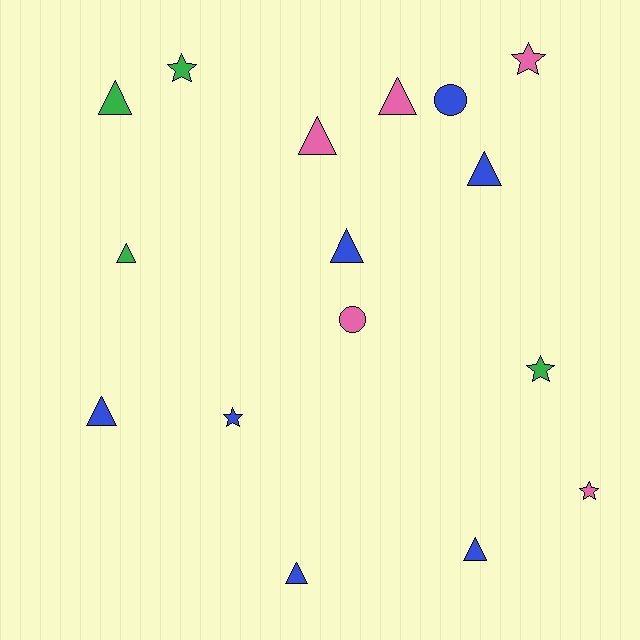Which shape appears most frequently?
Triangle, with 9 objects.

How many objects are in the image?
There are 16 objects.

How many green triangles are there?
There are 2 green triangles.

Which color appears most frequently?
Blue, with 7 objects.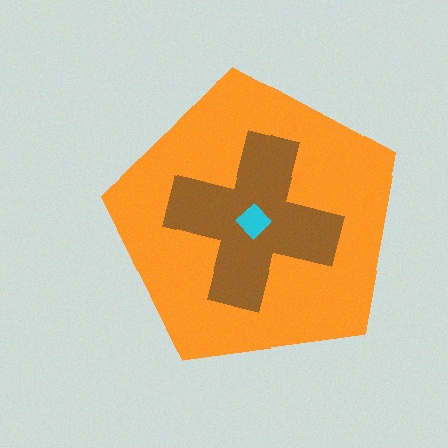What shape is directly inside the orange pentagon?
The brown cross.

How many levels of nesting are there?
3.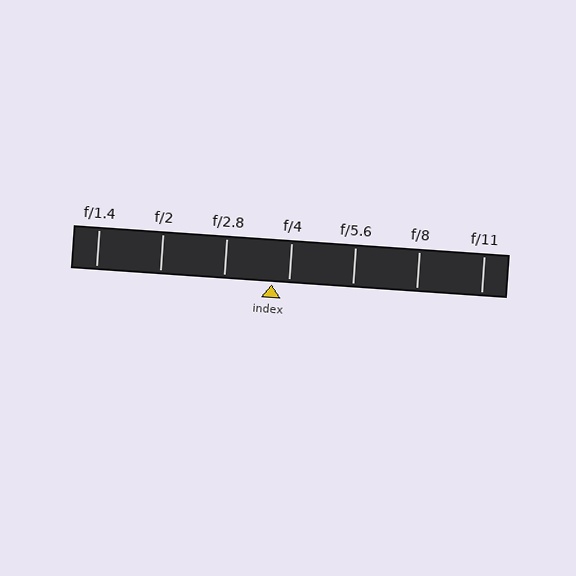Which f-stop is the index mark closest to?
The index mark is closest to f/4.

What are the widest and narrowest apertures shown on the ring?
The widest aperture shown is f/1.4 and the narrowest is f/11.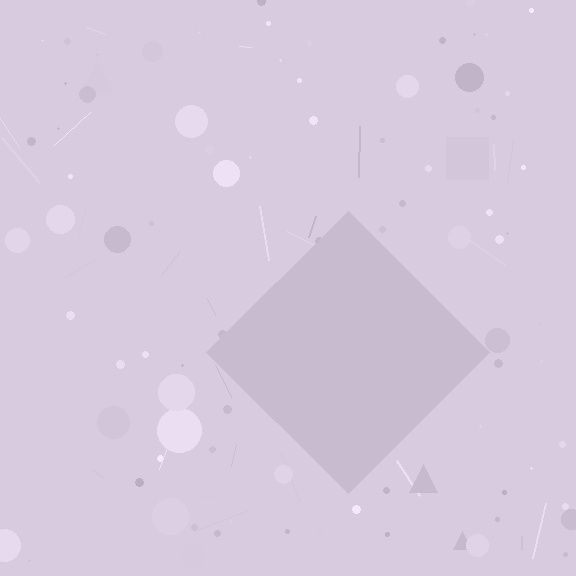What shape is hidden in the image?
A diamond is hidden in the image.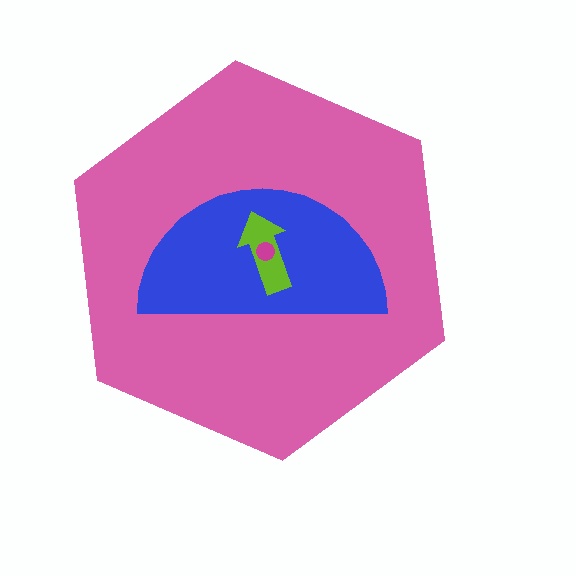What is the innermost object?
The magenta circle.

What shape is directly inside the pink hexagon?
The blue semicircle.